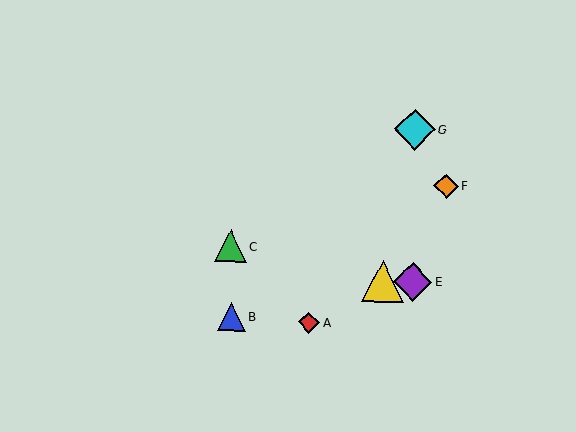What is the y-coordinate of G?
Object G is at y≈129.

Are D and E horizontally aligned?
Yes, both are at y≈281.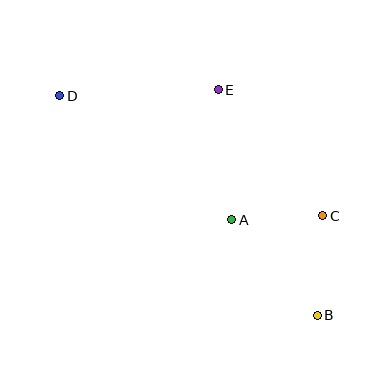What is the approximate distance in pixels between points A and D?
The distance between A and D is approximately 212 pixels.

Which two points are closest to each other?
Points A and C are closest to each other.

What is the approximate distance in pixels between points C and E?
The distance between C and E is approximately 164 pixels.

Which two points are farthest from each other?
Points B and D are farthest from each other.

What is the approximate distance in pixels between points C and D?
The distance between C and D is approximately 289 pixels.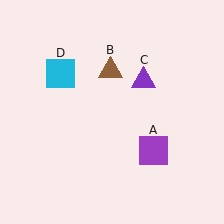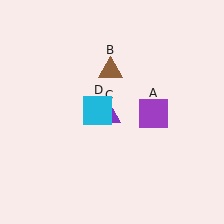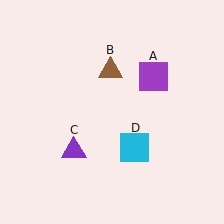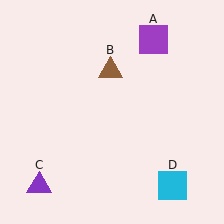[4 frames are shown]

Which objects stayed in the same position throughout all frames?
Brown triangle (object B) remained stationary.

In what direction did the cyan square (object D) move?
The cyan square (object D) moved down and to the right.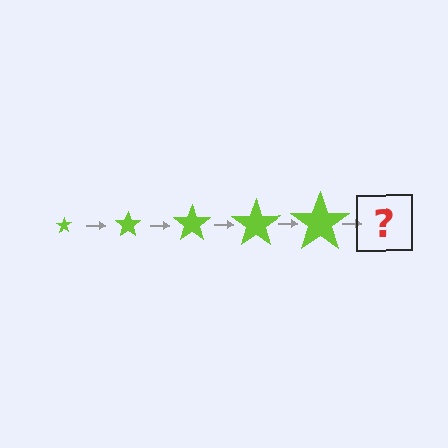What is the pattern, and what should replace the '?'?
The pattern is that the star gets progressively larger each step. The '?' should be a lime star, larger than the previous one.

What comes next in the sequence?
The next element should be a lime star, larger than the previous one.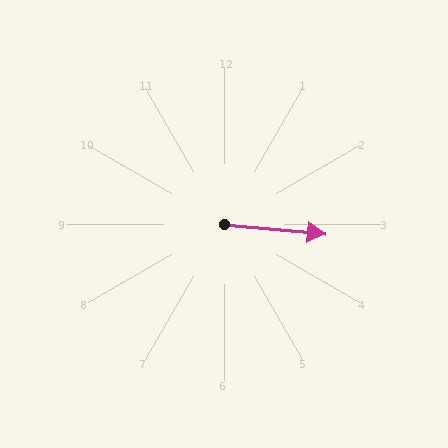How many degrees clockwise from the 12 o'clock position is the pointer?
Approximately 95 degrees.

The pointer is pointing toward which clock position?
Roughly 3 o'clock.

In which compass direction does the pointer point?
East.